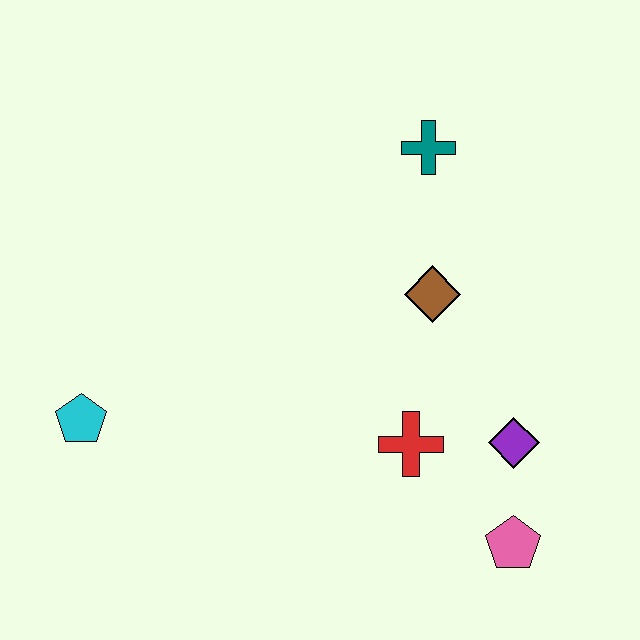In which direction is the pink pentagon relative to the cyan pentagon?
The pink pentagon is to the right of the cyan pentagon.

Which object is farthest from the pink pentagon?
The cyan pentagon is farthest from the pink pentagon.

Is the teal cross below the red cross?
No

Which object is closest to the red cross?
The purple diamond is closest to the red cross.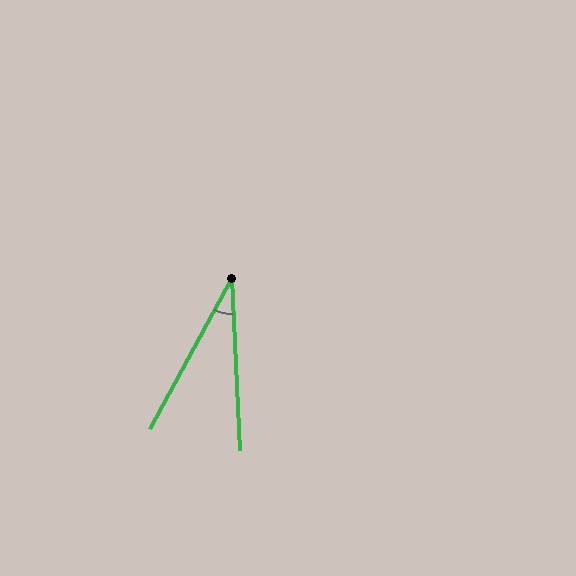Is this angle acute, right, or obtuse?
It is acute.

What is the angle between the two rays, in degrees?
Approximately 31 degrees.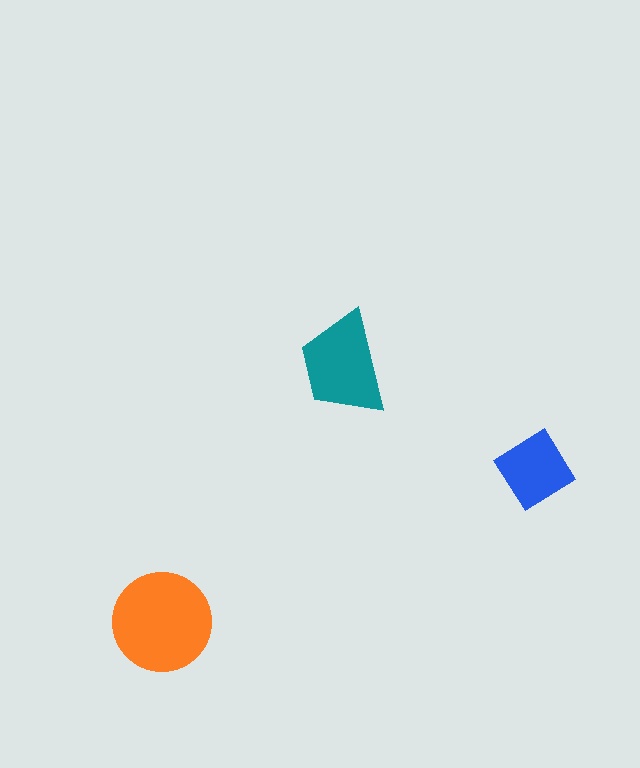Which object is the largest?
The orange circle.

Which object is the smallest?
The blue diamond.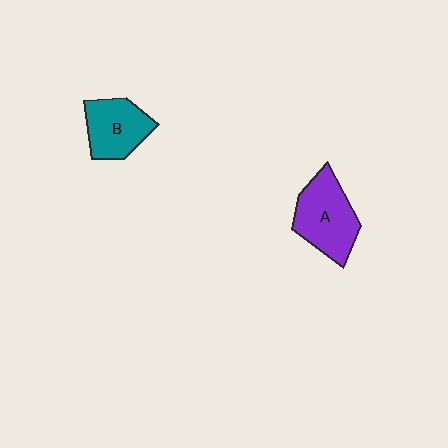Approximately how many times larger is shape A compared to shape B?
Approximately 1.3 times.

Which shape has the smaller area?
Shape B (teal).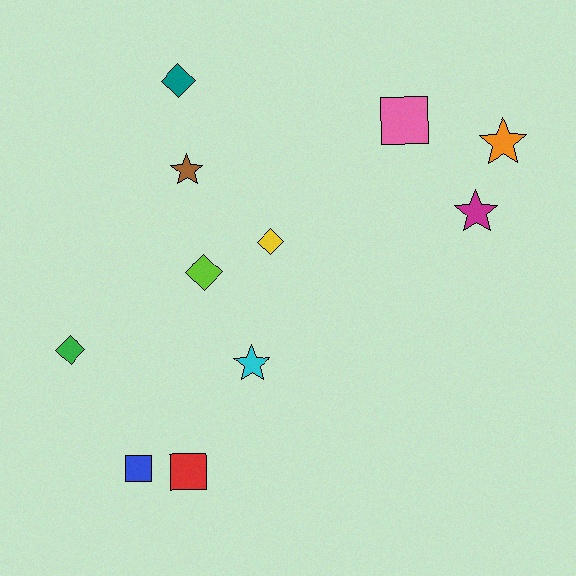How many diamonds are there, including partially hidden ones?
There are 4 diamonds.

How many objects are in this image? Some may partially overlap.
There are 11 objects.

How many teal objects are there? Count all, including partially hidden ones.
There is 1 teal object.